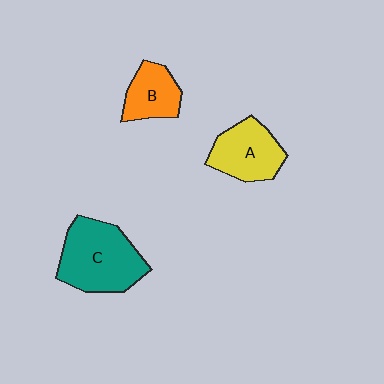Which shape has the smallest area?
Shape B (orange).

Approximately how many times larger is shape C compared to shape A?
Approximately 1.4 times.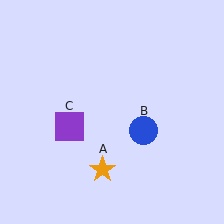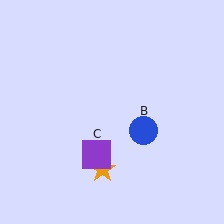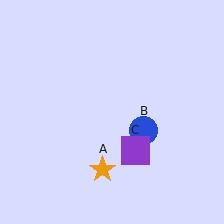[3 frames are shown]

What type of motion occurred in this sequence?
The purple square (object C) rotated counterclockwise around the center of the scene.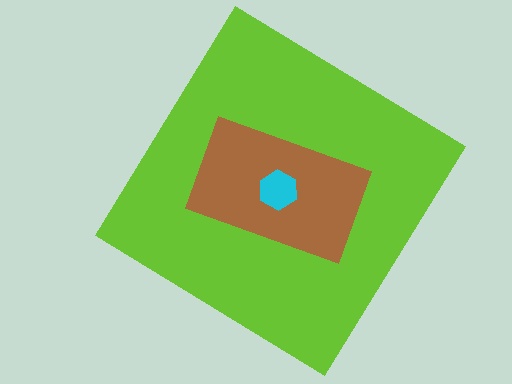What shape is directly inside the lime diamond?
The brown rectangle.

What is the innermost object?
The cyan hexagon.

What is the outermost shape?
The lime diamond.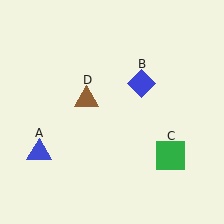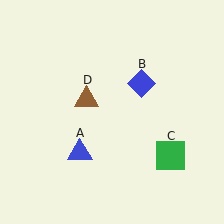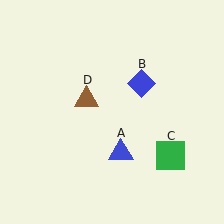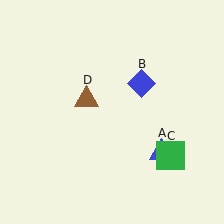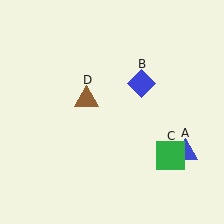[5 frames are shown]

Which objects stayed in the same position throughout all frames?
Blue diamond (object B) and green square (object C) and brown triangle (object D) remained stationary.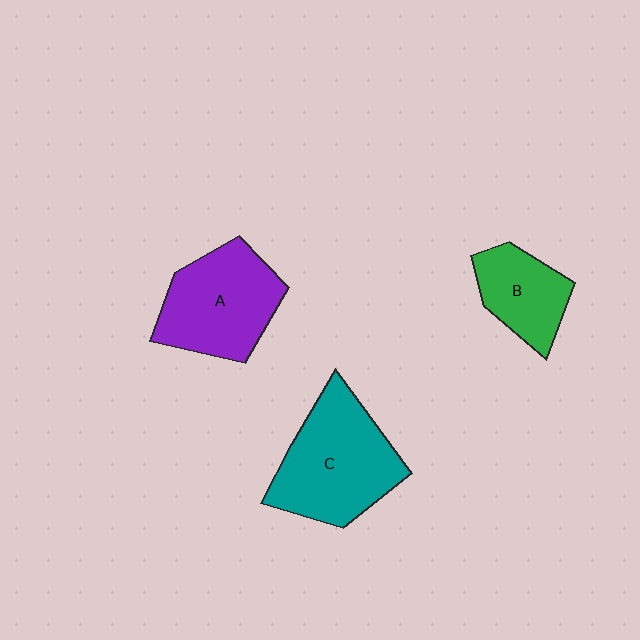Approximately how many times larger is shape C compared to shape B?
Approximately 1.8 times.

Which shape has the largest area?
Shape C (teal).